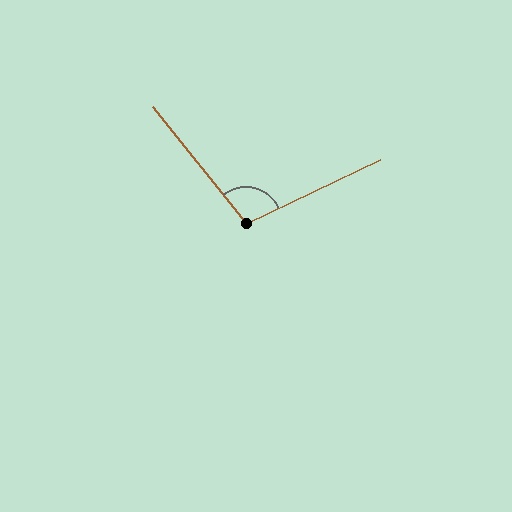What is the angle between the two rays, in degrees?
Approximately 103 degrees.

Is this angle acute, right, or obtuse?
It is obtuse.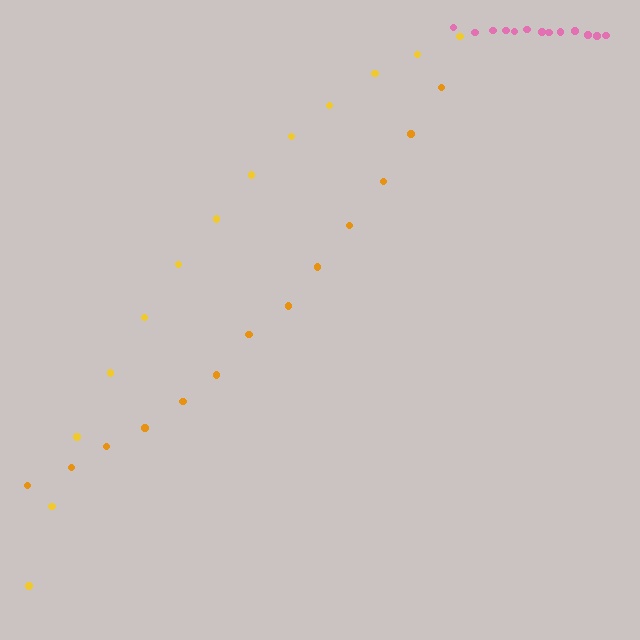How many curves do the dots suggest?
There are 3 distinct paths.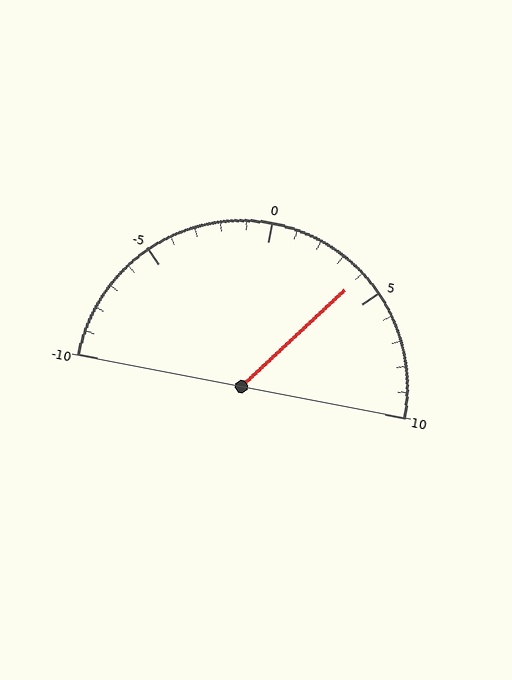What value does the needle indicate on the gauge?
The needle indicates approximately 4.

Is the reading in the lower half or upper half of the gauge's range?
The reading is in the upper half of the range (-10 to 10).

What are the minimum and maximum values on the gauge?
The gauge ranges from -10 to 10.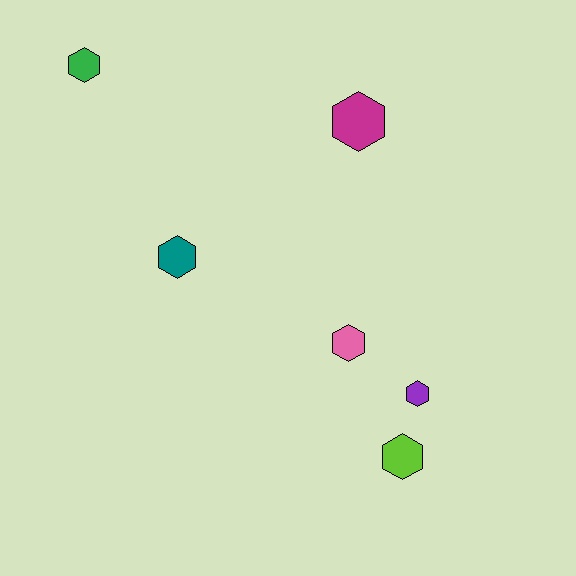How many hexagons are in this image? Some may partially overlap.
There are 6 hexagons.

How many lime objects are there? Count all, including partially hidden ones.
There is 1 lime object.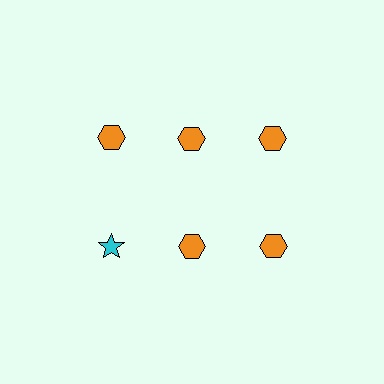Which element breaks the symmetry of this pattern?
The cyan star in the second row, leftmost column breaks the symmetry. All other shapes are orange hexagons.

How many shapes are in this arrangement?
There are 6 shapes arranged in a grid pattern.